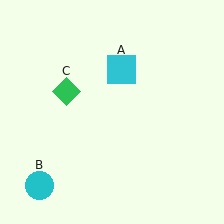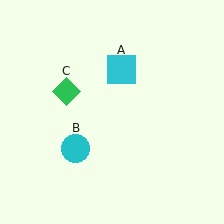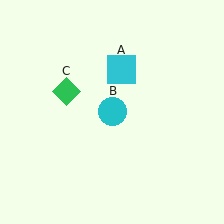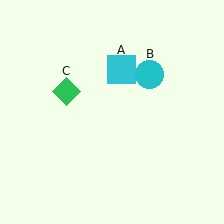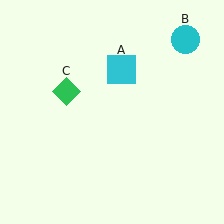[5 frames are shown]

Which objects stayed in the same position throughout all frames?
Cyan square (object A) and green diamond (object C) remained stationary.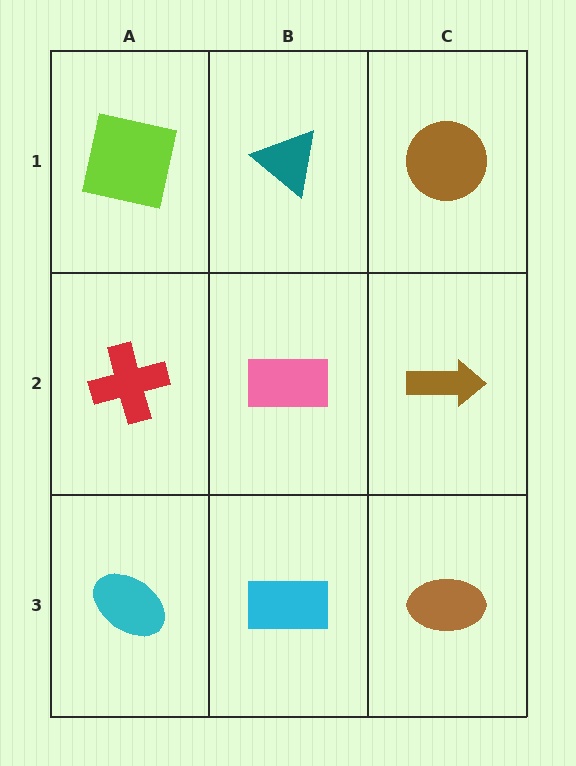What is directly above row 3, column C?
A brown arrow.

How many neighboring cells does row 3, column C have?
2.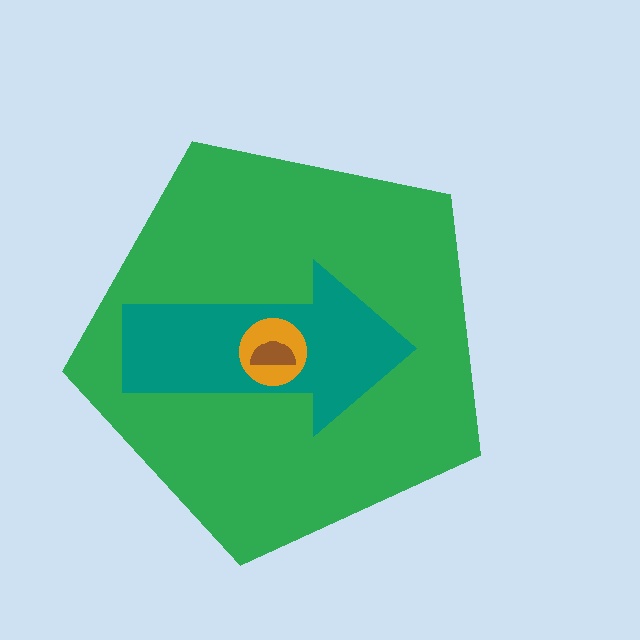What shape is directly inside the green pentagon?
The teal arrow.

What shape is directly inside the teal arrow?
The orange circle.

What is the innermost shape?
The brown semicircle.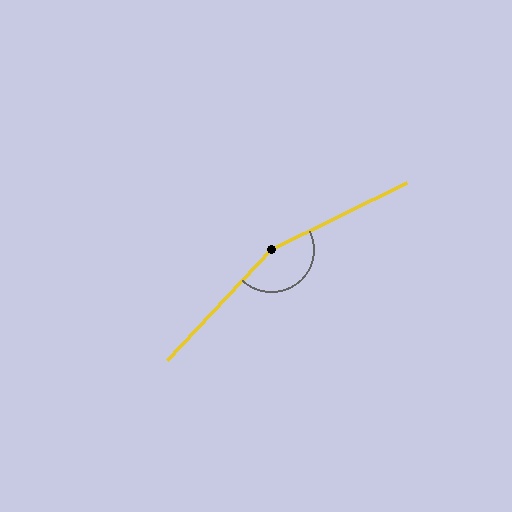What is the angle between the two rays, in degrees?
Approximately 159 degrees.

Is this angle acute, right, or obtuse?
It is obtuse.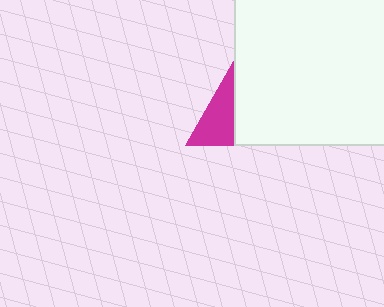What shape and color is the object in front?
The object in front is a white square.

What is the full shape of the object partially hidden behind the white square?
The partially hidden object is a magenta triangle.